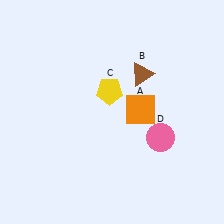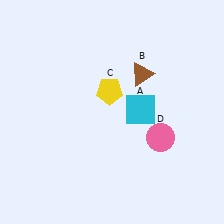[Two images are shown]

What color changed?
The square (A) changed from orange in Image 1 to cyan in Image 2.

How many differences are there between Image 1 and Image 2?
There is 1 difference between the two images.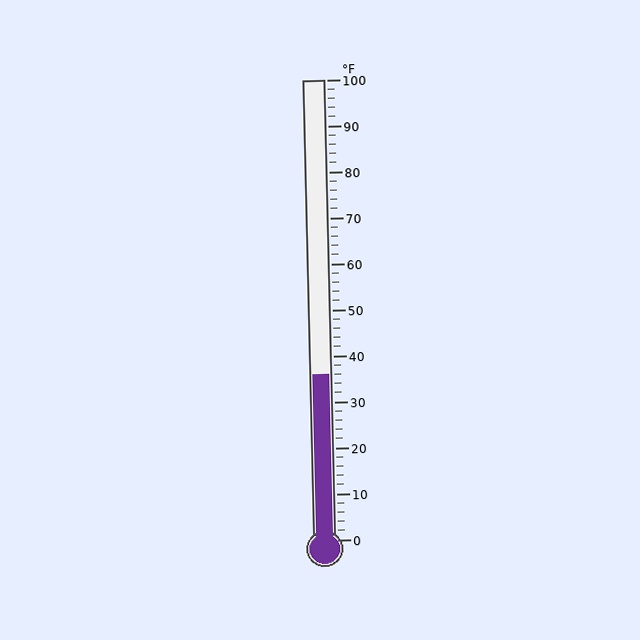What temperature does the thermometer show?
The thermometer shows approximately 36°F.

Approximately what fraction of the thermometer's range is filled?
The thermometer is filled to approximately 35% of its range.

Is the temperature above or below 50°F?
The temperature is below 50°F.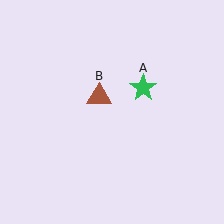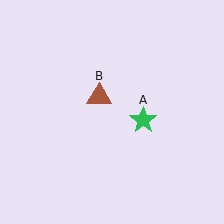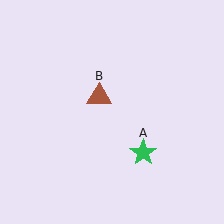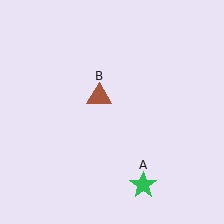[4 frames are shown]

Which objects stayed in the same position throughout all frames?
Brown triangle (object B) remained stationary.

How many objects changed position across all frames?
1 object changed position: green star (object A).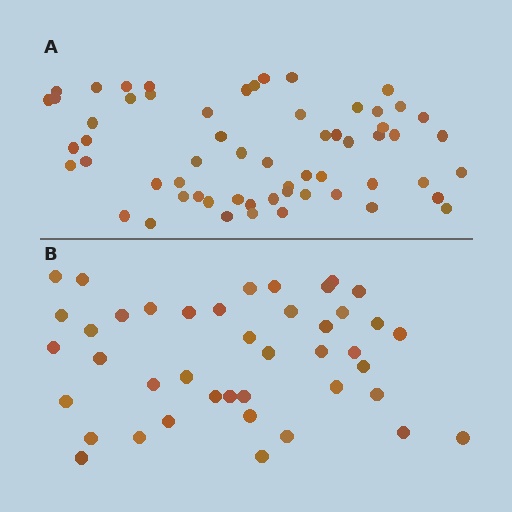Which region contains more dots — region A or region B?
Region A (the top region) has more dots.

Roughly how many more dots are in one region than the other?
Region A has approximately 20 more dots than region B.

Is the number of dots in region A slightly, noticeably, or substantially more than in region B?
Region A has noticeably more, but not dramatically so. The ratio is roughly 1.4 to 1.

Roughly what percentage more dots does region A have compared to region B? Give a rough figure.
About 45% more.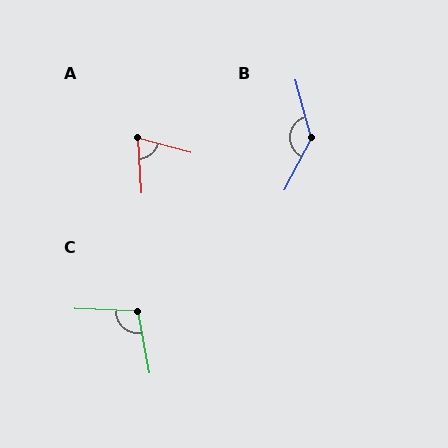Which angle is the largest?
B, at approximately 138 degrees.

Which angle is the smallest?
A, at approximately 71 degrees.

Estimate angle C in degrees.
Approximately 103 degrees.